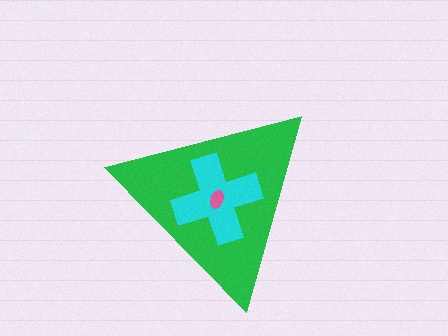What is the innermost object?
The pink ellipse.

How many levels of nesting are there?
3.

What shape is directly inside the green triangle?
The cyan cross.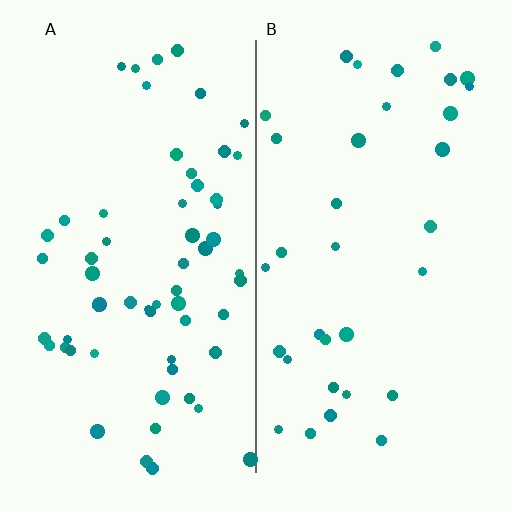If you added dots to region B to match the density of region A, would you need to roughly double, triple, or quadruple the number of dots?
Approximately double.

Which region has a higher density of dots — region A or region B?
A (the left).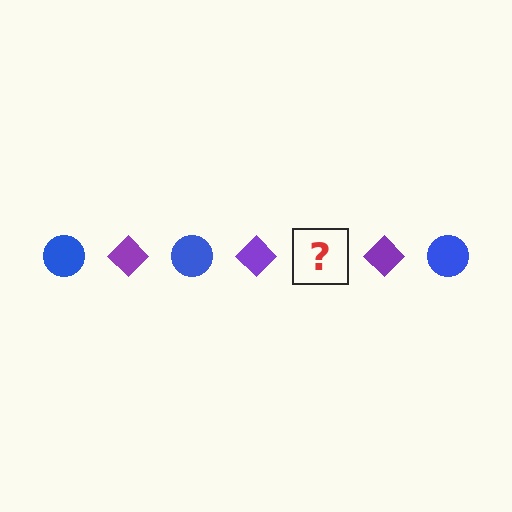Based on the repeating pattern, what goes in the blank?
The blank should be a blue circle.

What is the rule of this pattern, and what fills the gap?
The rule is that the pattern alternates between blue circle and purple diamond. The gap should be filled with a blue circle.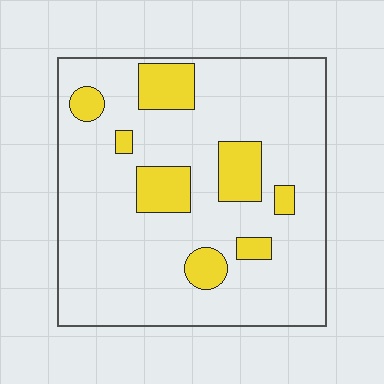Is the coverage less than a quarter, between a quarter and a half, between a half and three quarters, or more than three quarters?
Less than a quarter.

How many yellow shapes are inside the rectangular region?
8.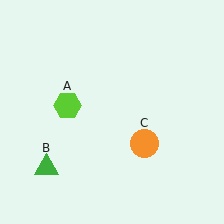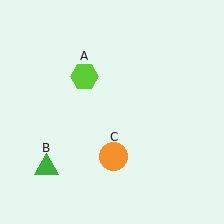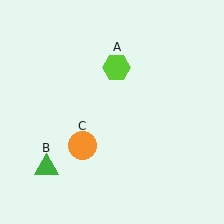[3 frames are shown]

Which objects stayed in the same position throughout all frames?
Green triangle (object B) remained stationary.